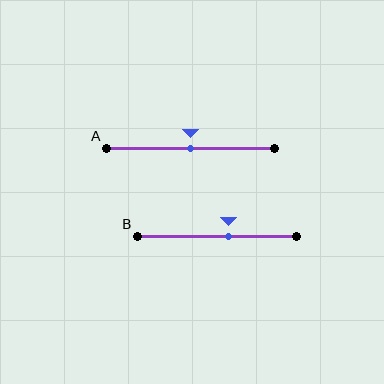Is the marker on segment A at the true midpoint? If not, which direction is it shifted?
Yes, the marker on segment A is at the true midpoint.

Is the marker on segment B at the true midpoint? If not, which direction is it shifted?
No, the marker on segment B is shifted to the right by about 7% of the segment length.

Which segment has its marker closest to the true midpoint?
Segment A has its marker closest to the true midpoint.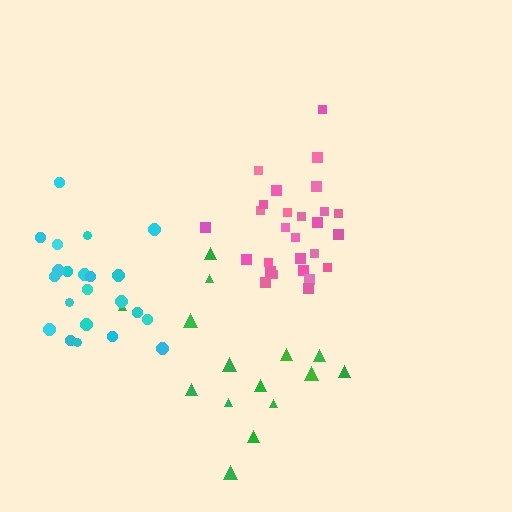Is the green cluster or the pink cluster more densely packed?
Pink.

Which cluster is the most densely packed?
Cyan.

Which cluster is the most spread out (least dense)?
Green.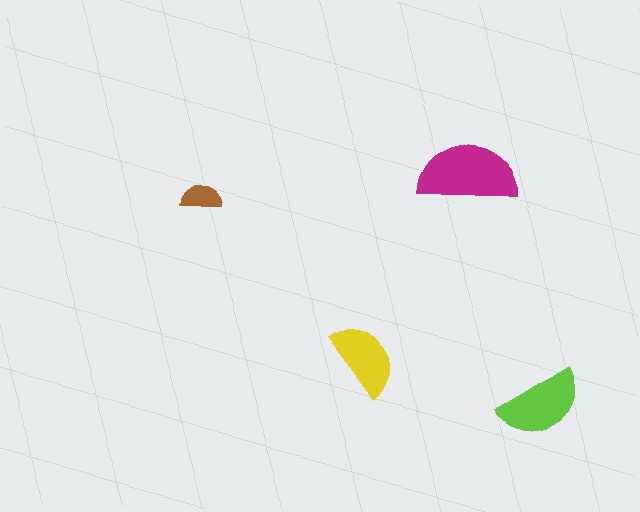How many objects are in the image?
There are 4 objects in the image.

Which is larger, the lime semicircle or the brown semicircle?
The lime one.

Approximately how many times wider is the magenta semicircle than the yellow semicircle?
About 1.5 times wider.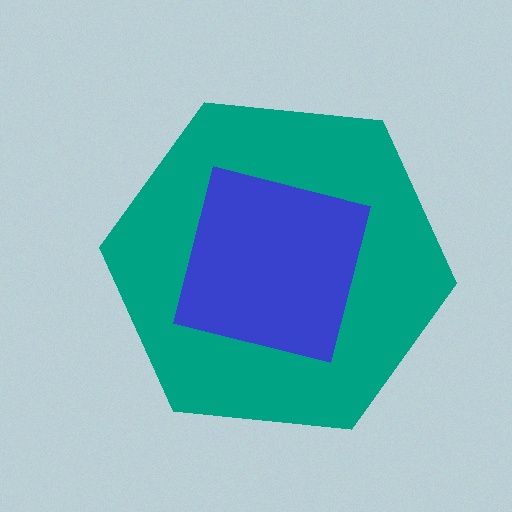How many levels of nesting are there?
2.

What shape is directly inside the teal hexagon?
The blue square.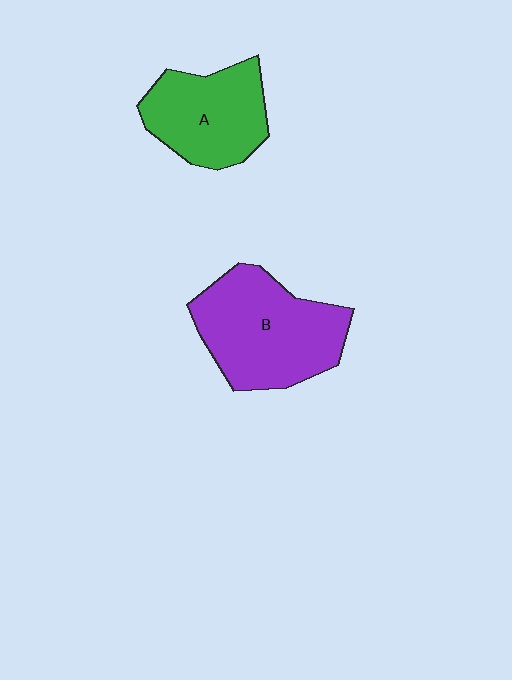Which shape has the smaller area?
Shape A (green).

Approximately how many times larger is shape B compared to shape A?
Approximately 1.3 times.